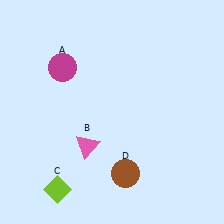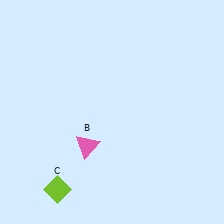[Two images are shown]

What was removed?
The brown circle (D), the magenta circle (A) were removed in Image 2.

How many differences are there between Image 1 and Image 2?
There are 2 differences between the two images.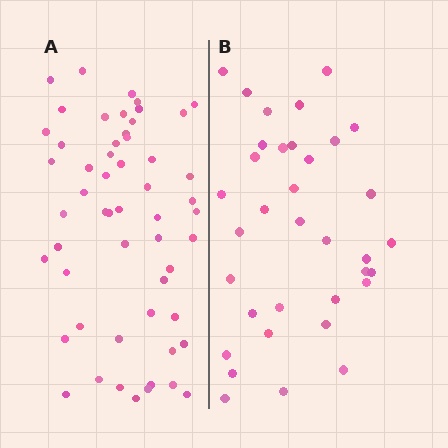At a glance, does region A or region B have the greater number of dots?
Region A (the left region) has more dots.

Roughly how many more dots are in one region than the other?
Region A has approximately 20 more dots than region B.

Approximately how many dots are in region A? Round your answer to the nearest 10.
About 60 dots. (The exact count is 55, which rounds to 60.)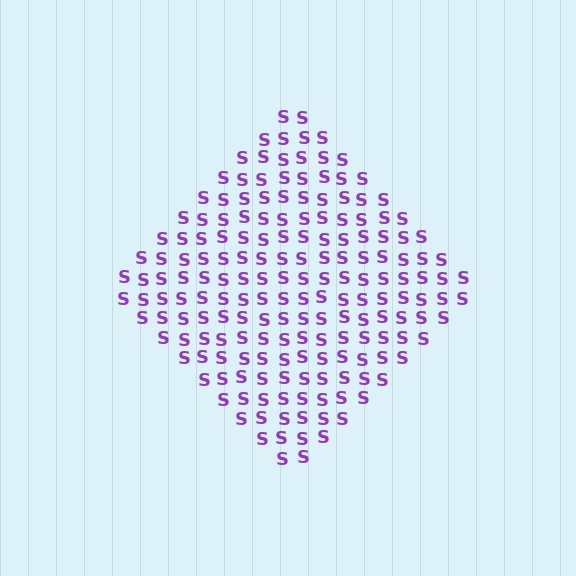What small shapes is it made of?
It is made of small letter S's.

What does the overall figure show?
The overall figure shows a diamond.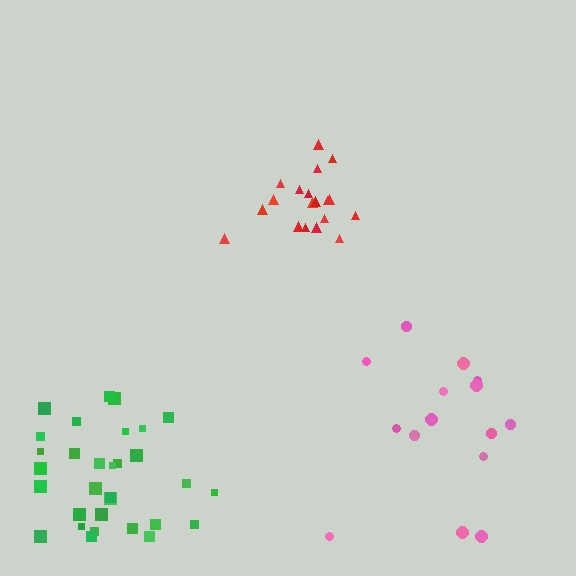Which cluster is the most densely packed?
Red.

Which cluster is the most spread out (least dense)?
Pink.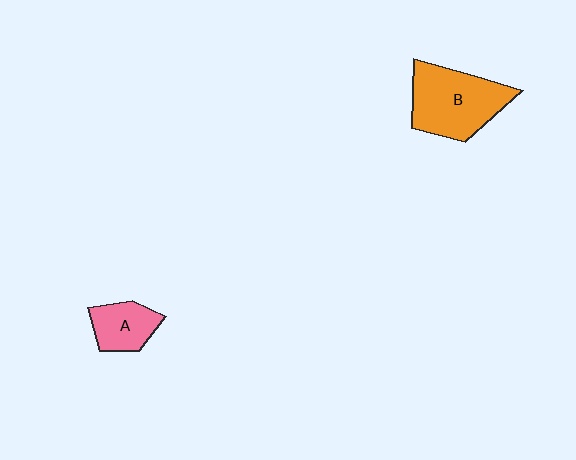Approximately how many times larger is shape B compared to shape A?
Approximately 2.0 times.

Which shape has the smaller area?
Shape A (pink).